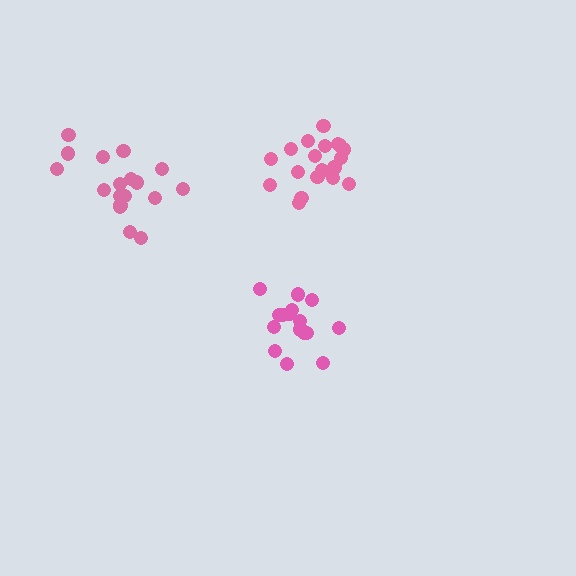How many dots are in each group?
Group 1: 19 dots, Group 2: 16 dots, Group 3: 18 dots (53 total).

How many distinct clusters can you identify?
There are 3 distinct clusters.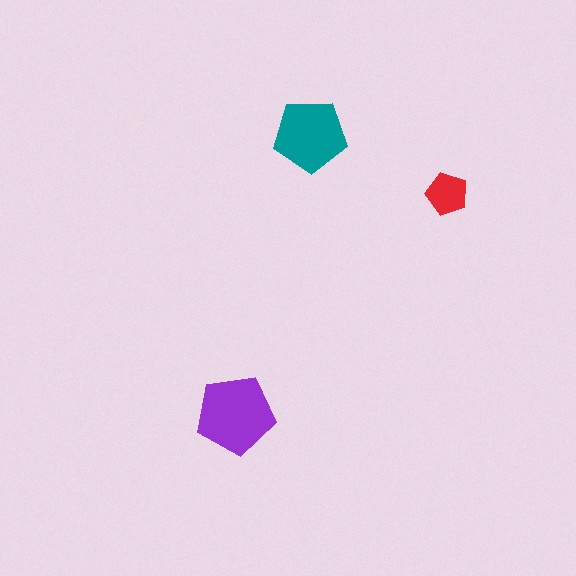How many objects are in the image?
There are 3 objects in the image.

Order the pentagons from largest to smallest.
the purple one, the teal one, the red one.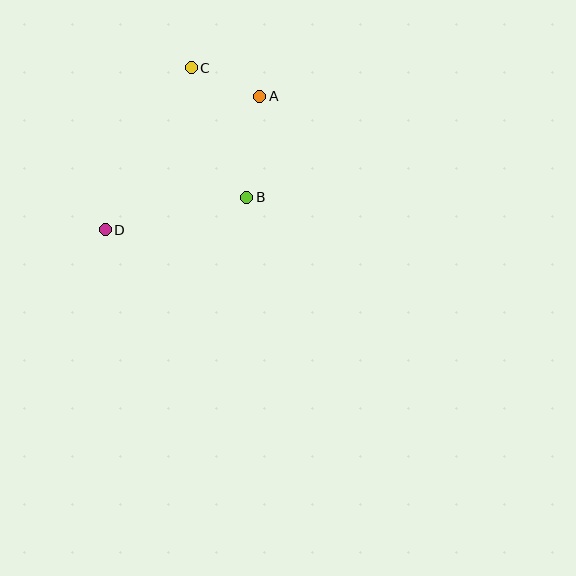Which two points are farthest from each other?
Points A and D are farthest from each other.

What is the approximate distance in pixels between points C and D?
The distance between C and D is approximately 184 pixels.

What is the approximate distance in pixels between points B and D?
The distance between B and D is approximately 146 pixels.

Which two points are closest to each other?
Points A and C are closest to each other.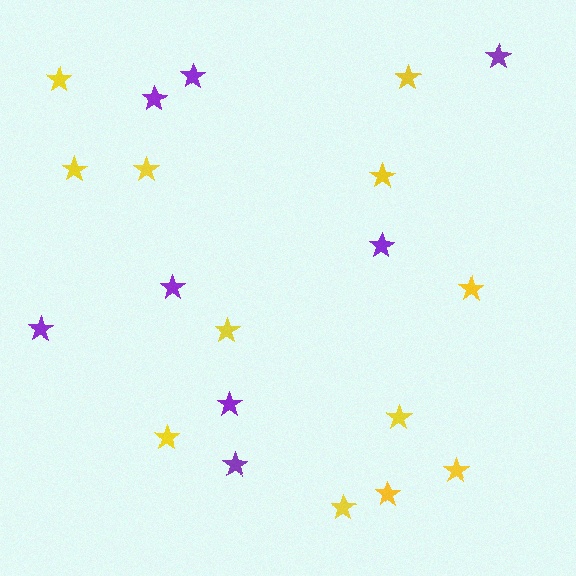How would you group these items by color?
There are 2 groups: one group of purple stars (8) and one group of yellow stars (12).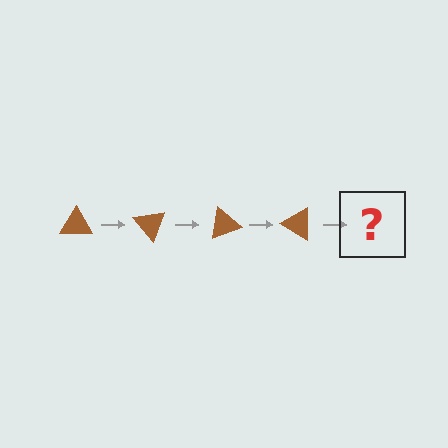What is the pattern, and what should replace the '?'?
The pattern is that the triangle rotates 50 degrees each step. The '?' should be a brown triangle rotated 200 degrees.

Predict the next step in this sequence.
The next step is a brown triangle rotated 200 degrees.